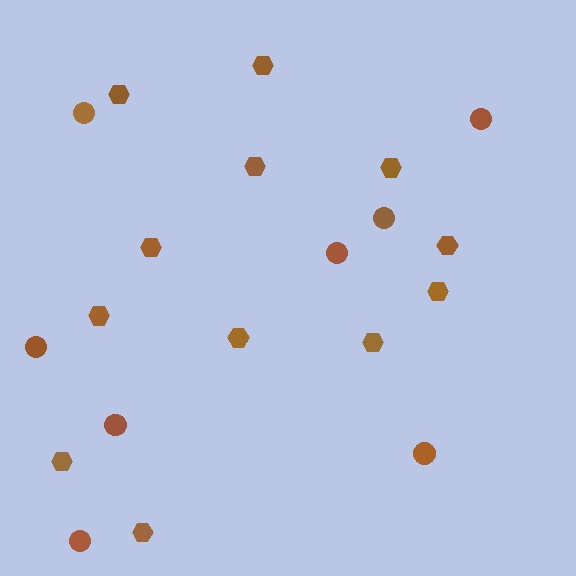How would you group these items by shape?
There are 2 groups: one group of circles (8) and one group of hexagons (12).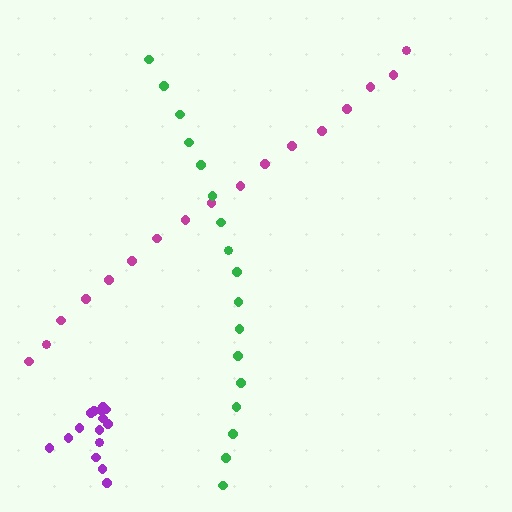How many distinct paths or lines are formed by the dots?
There are 3 distinct paths.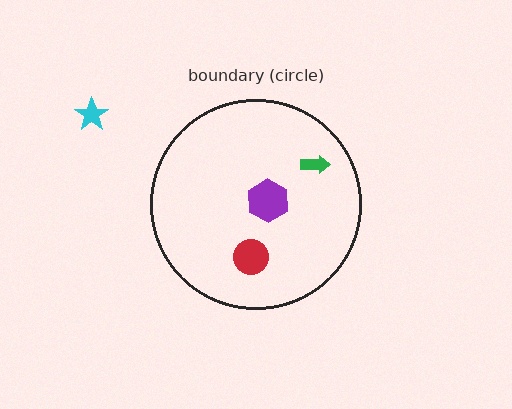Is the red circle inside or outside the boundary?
Inside.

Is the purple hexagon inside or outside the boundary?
Inside.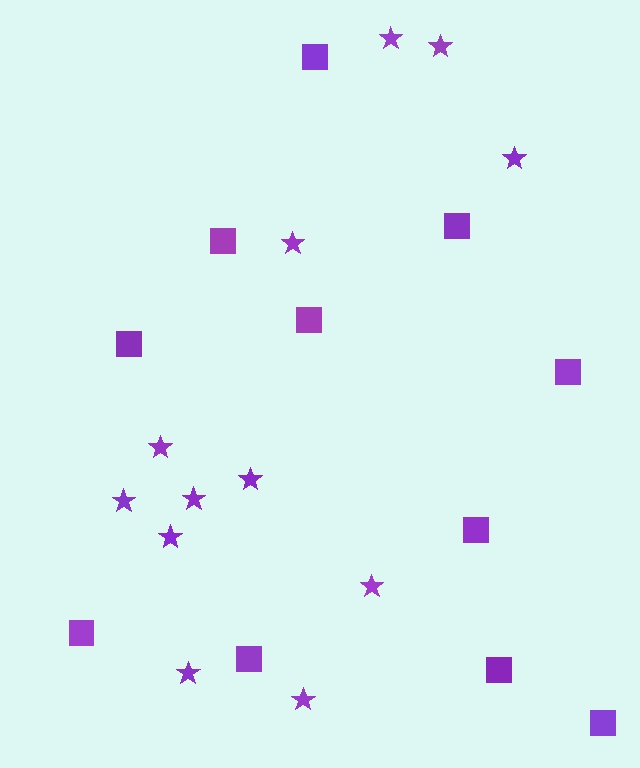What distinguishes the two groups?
There are 2 groups: one group of stars (12) and one group of squares (11).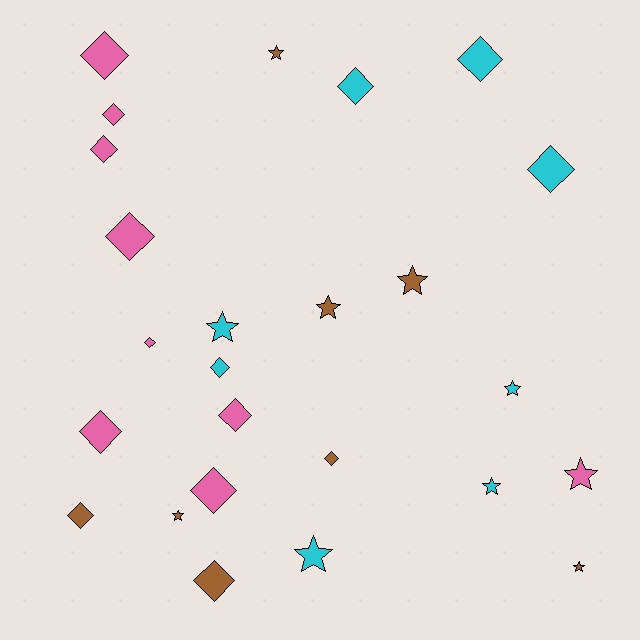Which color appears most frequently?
Pink, with 9 objects.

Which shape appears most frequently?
Diamond, with 15 objects.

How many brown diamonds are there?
There are 3 brown diamonds.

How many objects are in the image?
There are 25 objects.